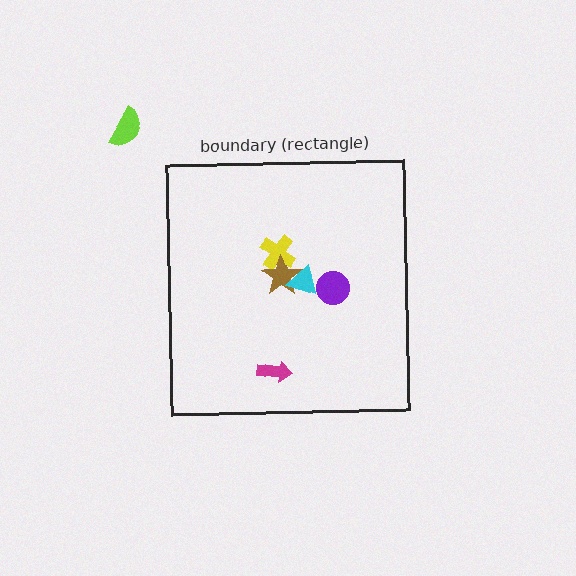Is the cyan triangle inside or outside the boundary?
Inside.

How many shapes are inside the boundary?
5 inside, 1 outside.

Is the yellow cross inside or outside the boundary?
Inside.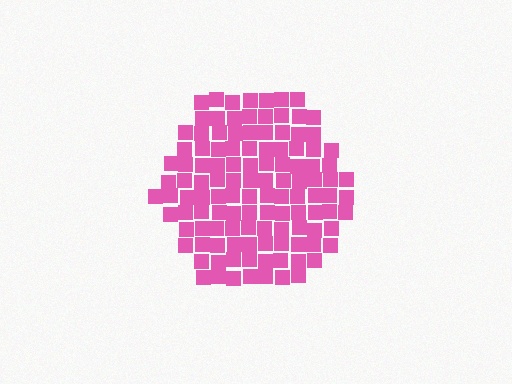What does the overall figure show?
The overall figure shows a hexagon.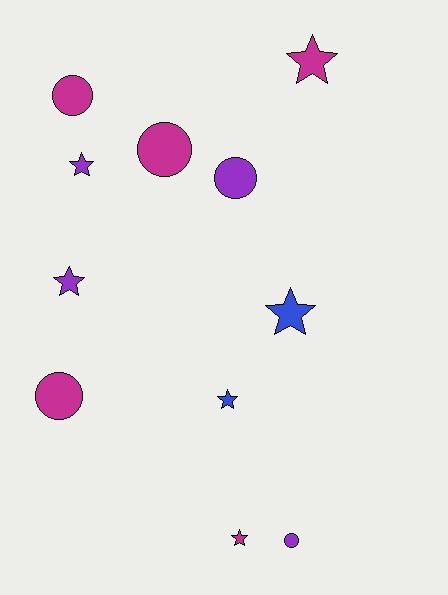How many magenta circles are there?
There are 3 magenta circles.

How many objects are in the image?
There are 11 objects.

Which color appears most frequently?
Magenta, with 5 objects.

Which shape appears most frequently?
Star, with 6 objects.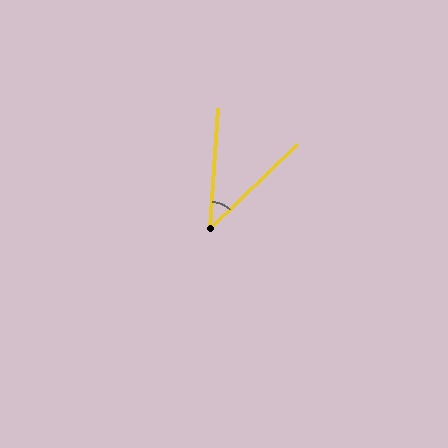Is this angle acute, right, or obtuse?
It is acute.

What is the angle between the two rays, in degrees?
Approximately 42 degrees.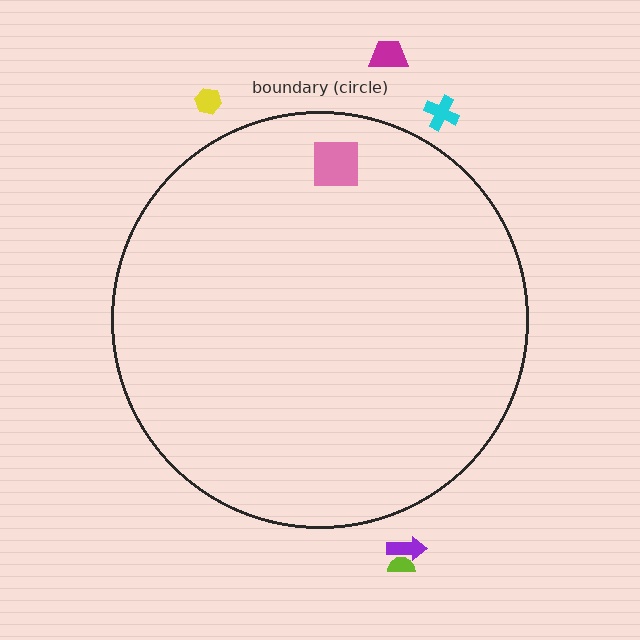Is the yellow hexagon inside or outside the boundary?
Outside.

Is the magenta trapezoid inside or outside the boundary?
Outside.